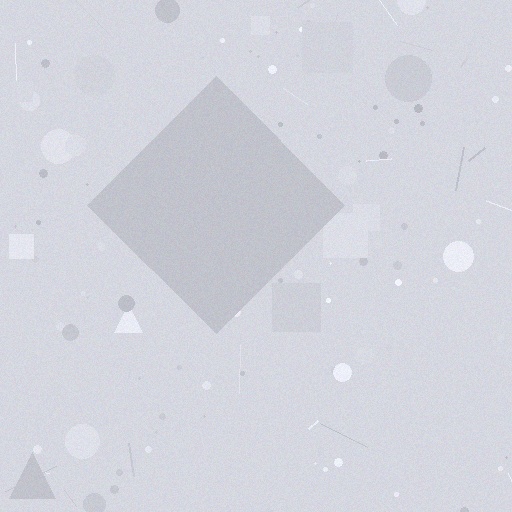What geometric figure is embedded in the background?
A diamond is embedded in the background.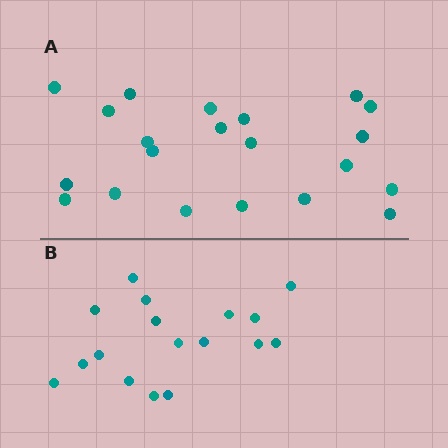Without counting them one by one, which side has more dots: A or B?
Region A (the top region) has more dots.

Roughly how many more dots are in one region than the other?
Region A has about 4 more dots than region B.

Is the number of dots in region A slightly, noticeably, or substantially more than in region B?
Region A has only slightly more — the two regions are fairly close. The ratio is roughly 1.2 to 1.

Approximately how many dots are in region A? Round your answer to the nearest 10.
About 20 dots. (The exact count is 21, which rounds to 20.)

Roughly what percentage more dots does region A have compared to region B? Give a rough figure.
About 25% more.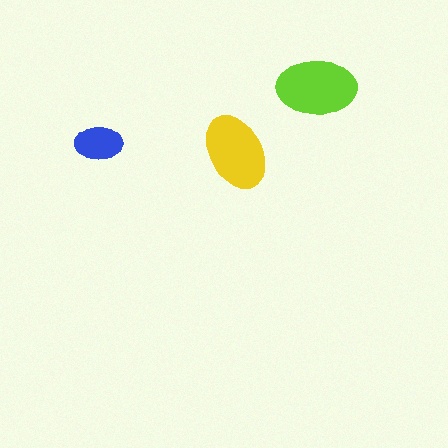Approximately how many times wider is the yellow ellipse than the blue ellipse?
About 1.5 times wider.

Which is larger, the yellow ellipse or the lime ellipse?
The lime one.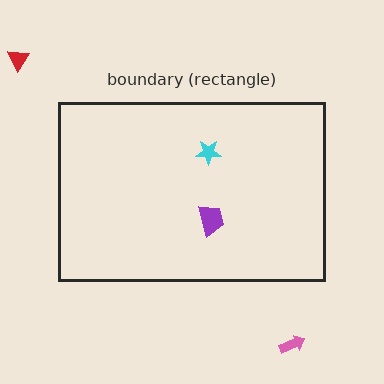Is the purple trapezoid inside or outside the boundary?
Inside.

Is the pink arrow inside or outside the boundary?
Outside.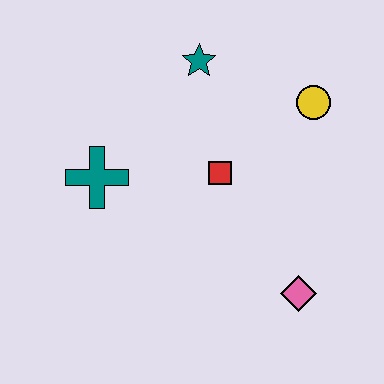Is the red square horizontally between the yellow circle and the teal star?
Yes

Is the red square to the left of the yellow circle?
Yes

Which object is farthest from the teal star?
The pink diamond is farthest from the teal star.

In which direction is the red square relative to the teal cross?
The red square is to the right of the teal cross.